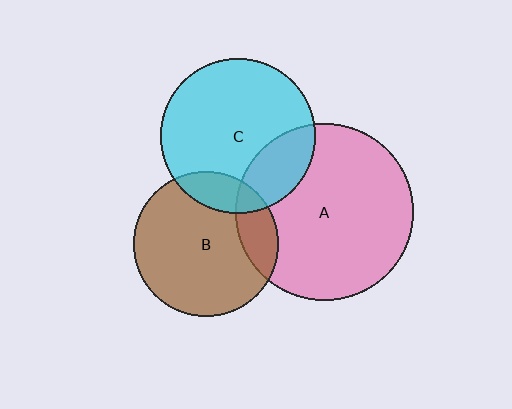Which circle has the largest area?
Circle A (pink).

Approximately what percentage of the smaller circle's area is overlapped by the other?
Approximately 15%.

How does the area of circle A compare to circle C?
Approximately 1.3 times.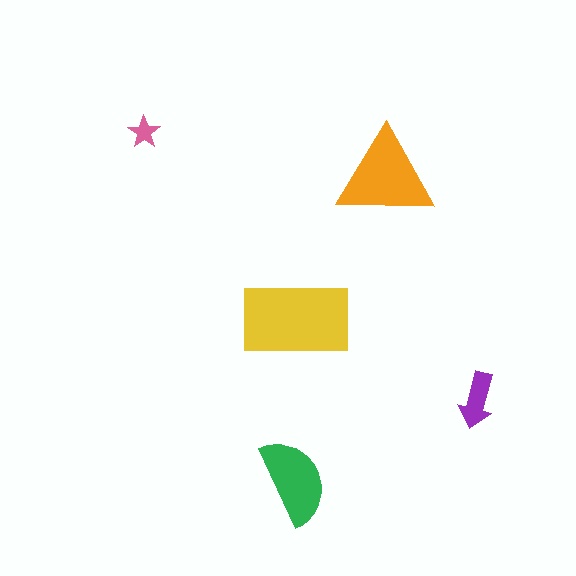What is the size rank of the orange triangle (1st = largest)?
2nd.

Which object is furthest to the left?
The pink star is leftmost.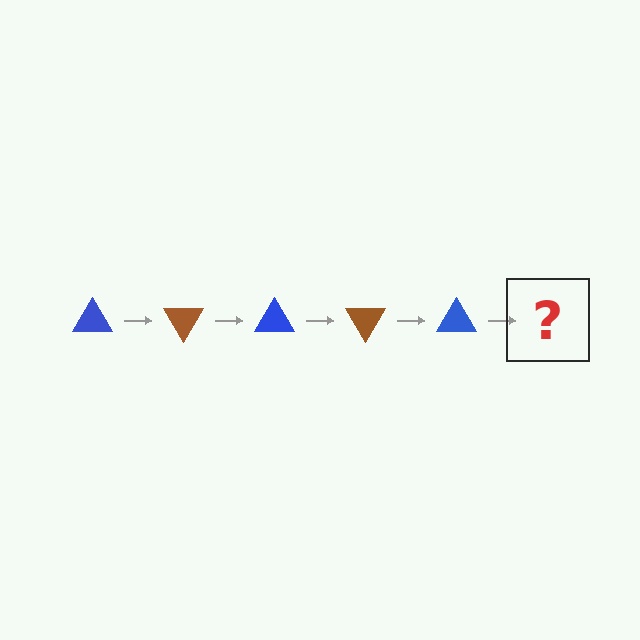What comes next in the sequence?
The next element should be a brown triangle, rotated 300 degrees from the start.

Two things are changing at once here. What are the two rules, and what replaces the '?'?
The two rules are that it rotates 60 degrees each step and the color cycles through blue and brown. The '?' should be a brown triangle, rotated 300 degrees from the start.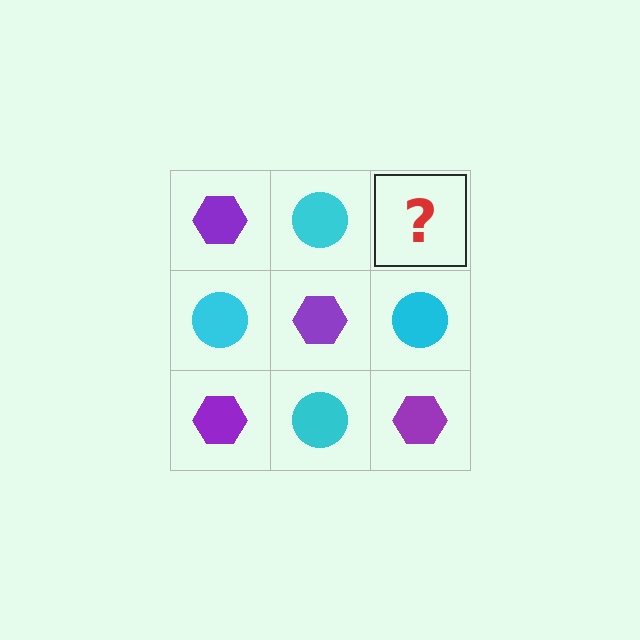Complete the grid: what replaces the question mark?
The question mark should be replaced with a purple hexagon.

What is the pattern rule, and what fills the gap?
The rule is that it alternates purple hexagon and cyan circle in a checkerboard pattern. The gap should be filled with a purple hexagon.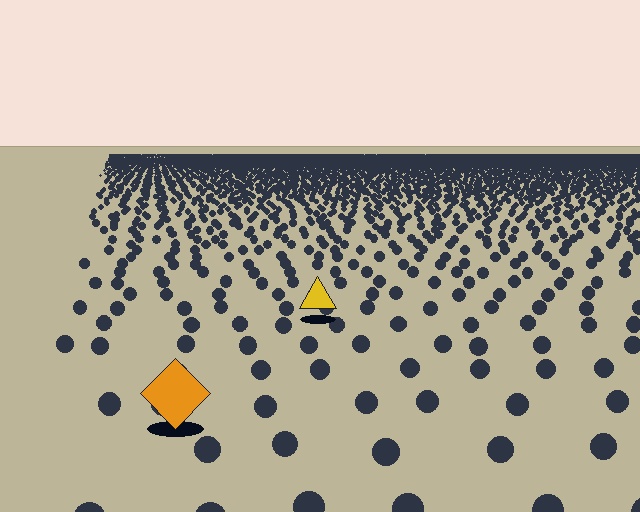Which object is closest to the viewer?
The orange diamond is closest. The texture marks near it are larger and more spread out.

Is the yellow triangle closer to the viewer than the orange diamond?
No. The orange diamond is closer — you can tell from the texture gradient: the ground texture is coarser near it.